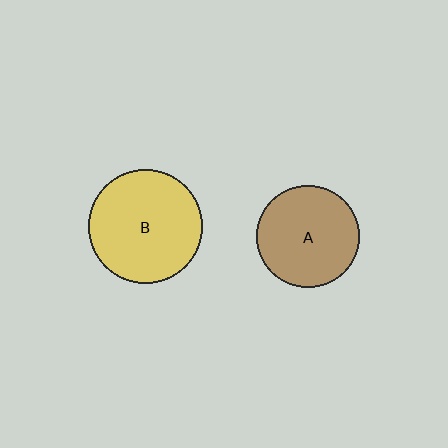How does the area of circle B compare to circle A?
Approximately 1.2 times.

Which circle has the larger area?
Circle B (yellow).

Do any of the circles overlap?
No, none of the circles overlap.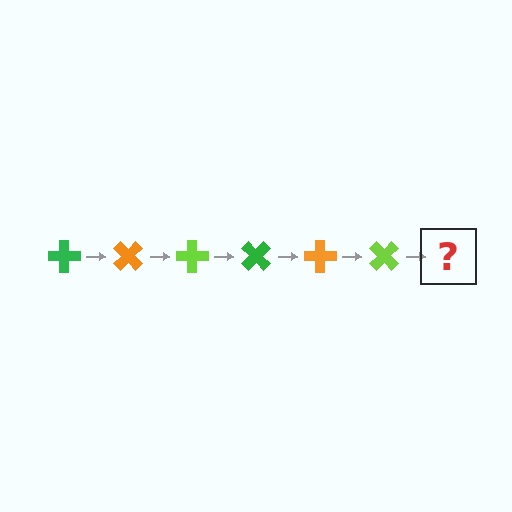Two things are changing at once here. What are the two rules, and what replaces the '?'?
The two rules are that it rotates 45 degrees each step and the color cycles through green, orange, and lime. The '?' should be a green cross, rotated 270 degrees from the start.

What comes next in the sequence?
The next element should be a green cross, rotated 270 degrees from the start.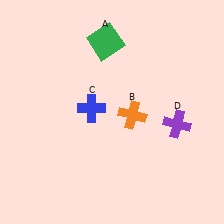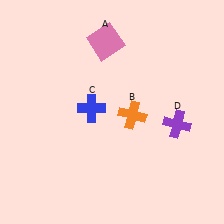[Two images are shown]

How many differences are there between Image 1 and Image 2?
There is 1 difference between the two images.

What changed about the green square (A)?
In Image 1, A is green. In Image 2, it changed to pink.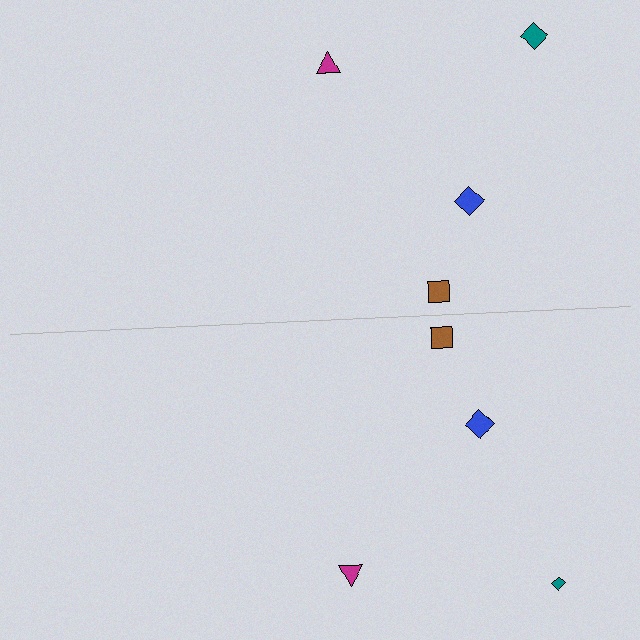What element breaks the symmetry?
The teal diamond on the bottom side has a different size than its mirror counterpart.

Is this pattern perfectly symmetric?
No, the pattern is not perfectly symmetric. The teal diamond on the bottom side has a different size than its mirror counterpart.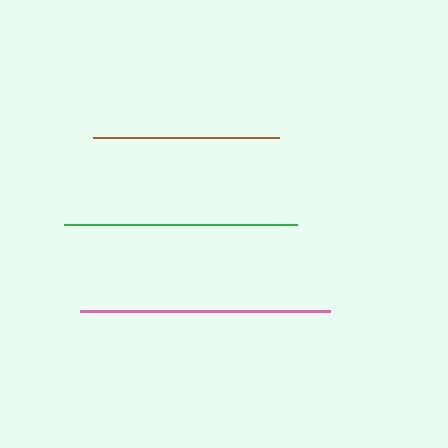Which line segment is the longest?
The pink line is the longest at approximately 250 pixels.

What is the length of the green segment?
The green segment is approximately 232 pixels long.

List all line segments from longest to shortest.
From longest to shortest: pink, green, brown.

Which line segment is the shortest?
The brown line is the shortest at approximately 186 pixels.